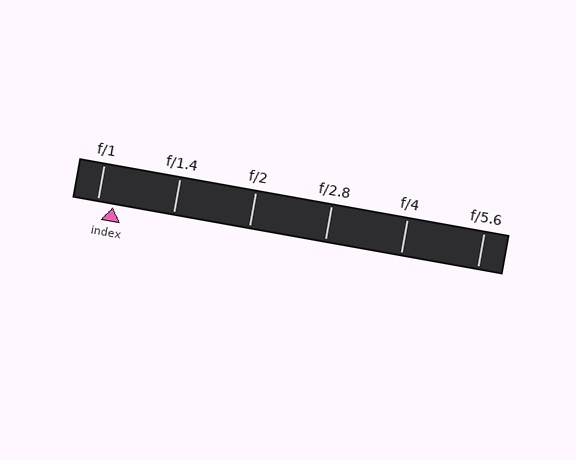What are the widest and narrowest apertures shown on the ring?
The widest aperture shown is f/1 and the narrowest is f/5.6.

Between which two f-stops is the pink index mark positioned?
The index mark is between f/1 and f/1.4.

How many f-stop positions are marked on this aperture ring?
There are 6 f-stop positions marked.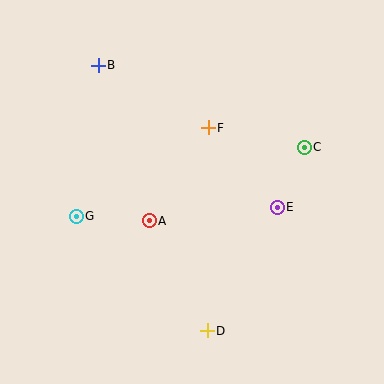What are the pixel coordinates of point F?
Point F is at (208, 128).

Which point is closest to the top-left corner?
Point B is closest to the top-left corner.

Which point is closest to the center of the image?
Point A at (149, 221) is closest to the center.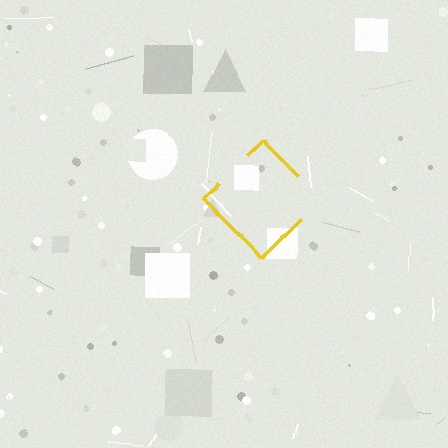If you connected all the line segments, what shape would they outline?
They would outline a diamond.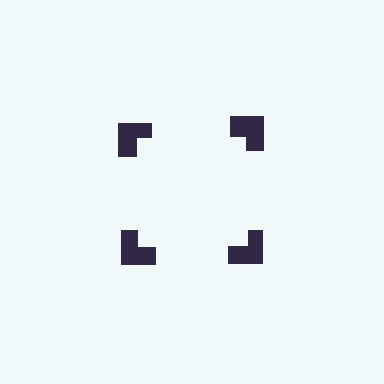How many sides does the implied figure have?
4 sides.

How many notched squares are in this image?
There are 4 — one at each vertex of the illusory square.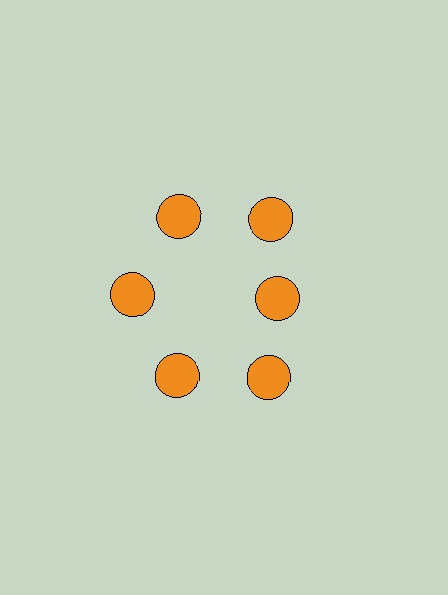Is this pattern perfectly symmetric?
No. The 6 orange circles are arranged in a ring, but one element near the 3 o'clock position is pulled inward toward the center, breaking the 6-fold rotational symmetry.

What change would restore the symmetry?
The symmetry would be restored by moving it outward, back onto the ring so that all 6 circles sit at equal angles and equal distance from the center.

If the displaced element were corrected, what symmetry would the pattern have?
It would have 6-fold rotational symmetry — the pattern would map onto itself every 60 degrees.